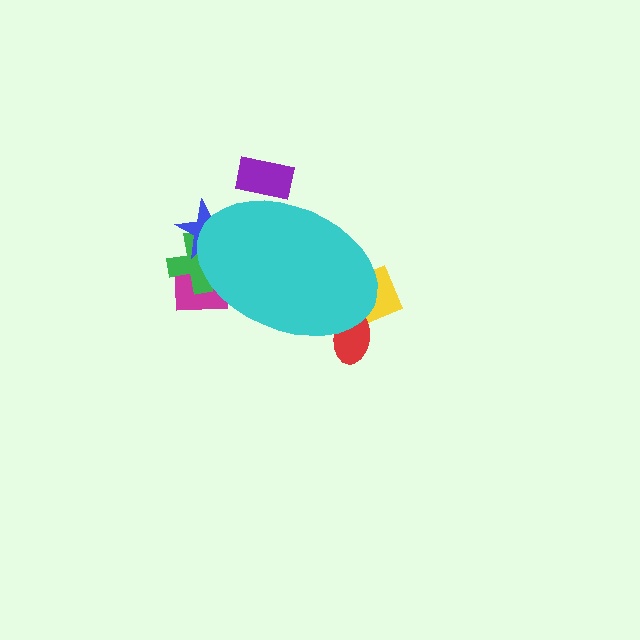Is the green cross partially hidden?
Yes, the green cross is partially hidden behind the cyan ellipse.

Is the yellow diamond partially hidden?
Yes, the yellow diamond is partially hidden behind the cyan ellipse.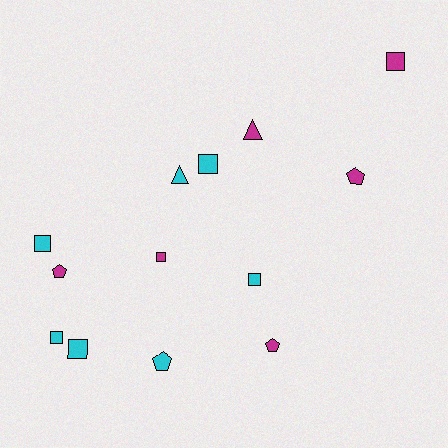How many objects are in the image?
There are 13 objects.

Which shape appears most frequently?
Square, with 7 objects.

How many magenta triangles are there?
There is 1 magenta triangle.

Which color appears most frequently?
Cyan, with 7 objects.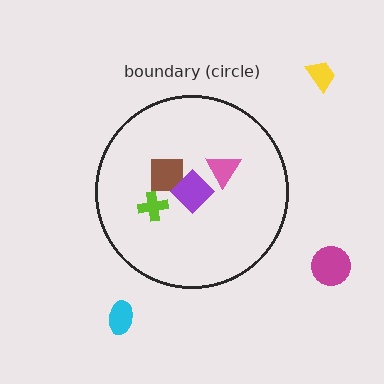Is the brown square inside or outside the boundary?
Inside.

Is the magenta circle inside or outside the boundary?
Outside.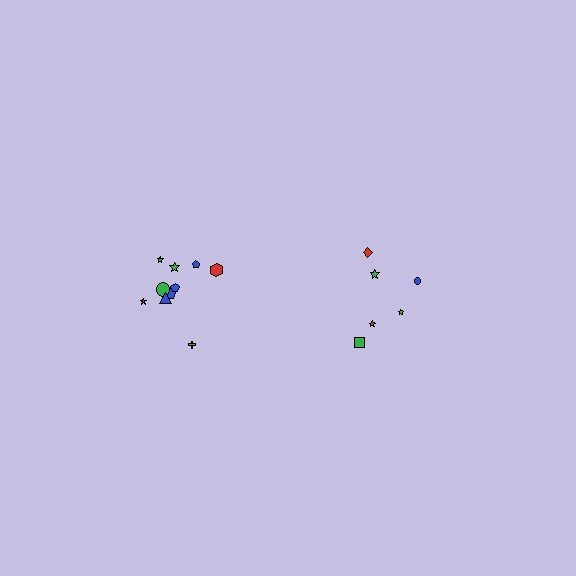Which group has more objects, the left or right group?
The left group.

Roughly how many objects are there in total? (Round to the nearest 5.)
Roughly 15 objects in total.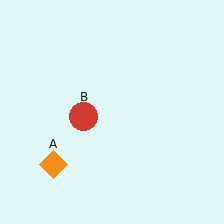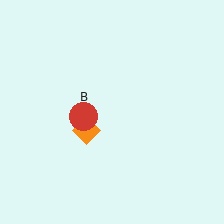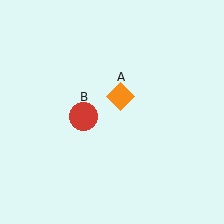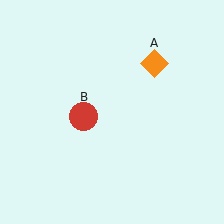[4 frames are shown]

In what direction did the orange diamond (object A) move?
The orange diamond (object A) moved up and to the right.